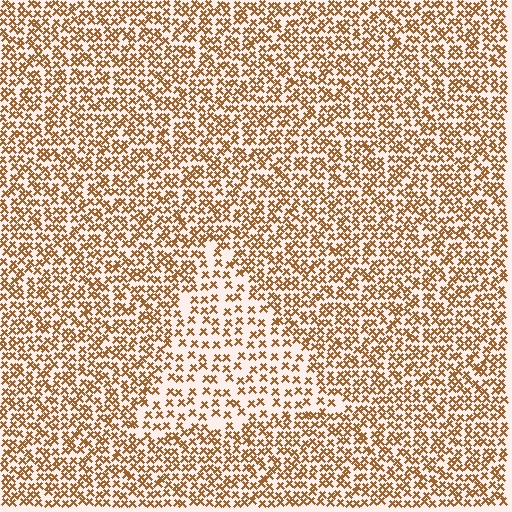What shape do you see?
I see a triangle.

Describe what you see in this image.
The image contains small brown elements arranged at two different densities. A triangle-shaped region is visible where the elements are less densely packed than the surrounding area.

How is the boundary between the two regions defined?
The boundary is defined by a change in element density (approximately 1.8x ratio). All elements are the same color, size, and shape.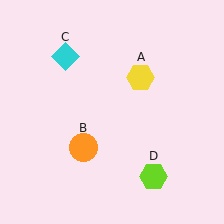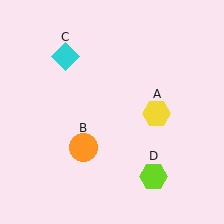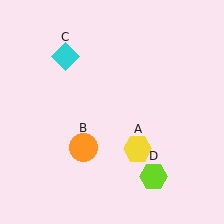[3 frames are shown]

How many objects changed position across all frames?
1 object changed position: yellow hexagon (object A).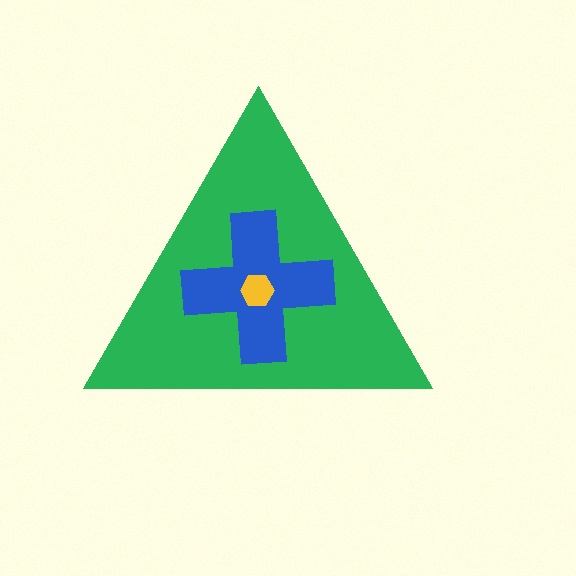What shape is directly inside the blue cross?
The yellow hexagon.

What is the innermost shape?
The yellow hexagon.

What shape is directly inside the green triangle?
The blue cross.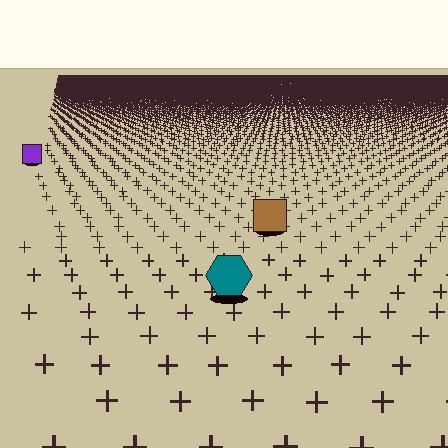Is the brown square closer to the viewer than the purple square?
Yes. The brown square is closer — you can tell from the texture gradient: the ground texture is coarser near it.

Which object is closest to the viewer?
The teal hexagon is closest. The texture marks near it are larger and more spread out.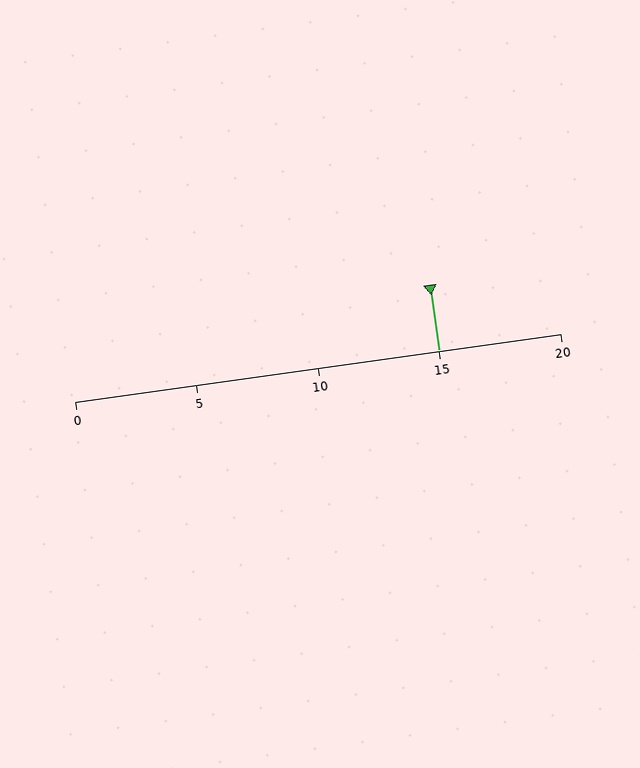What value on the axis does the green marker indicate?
The marker indicates approximately 15.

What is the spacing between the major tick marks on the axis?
The major ticks are spaced 5 apart.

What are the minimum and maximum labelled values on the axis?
The axis runs from 0 to 20.